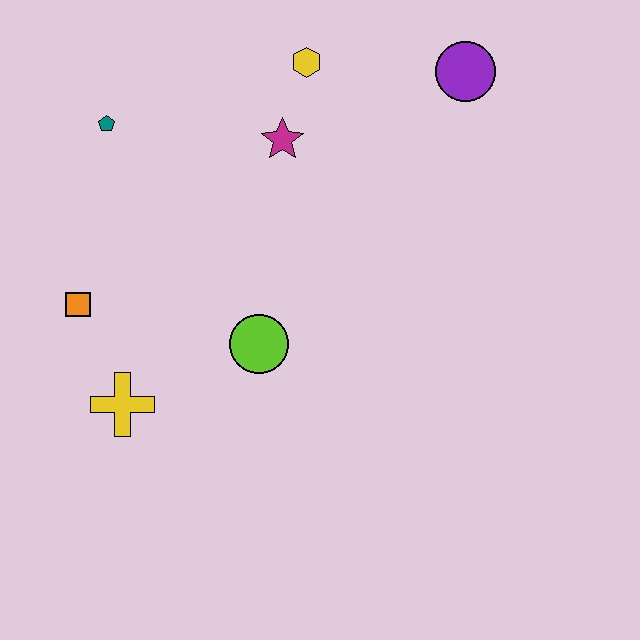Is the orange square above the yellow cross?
Yes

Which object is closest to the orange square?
The yellow cross is closest to the orange square.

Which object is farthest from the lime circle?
The purple circle is farthest from the lime circle.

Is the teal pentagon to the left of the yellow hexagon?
Yes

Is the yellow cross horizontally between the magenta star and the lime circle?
No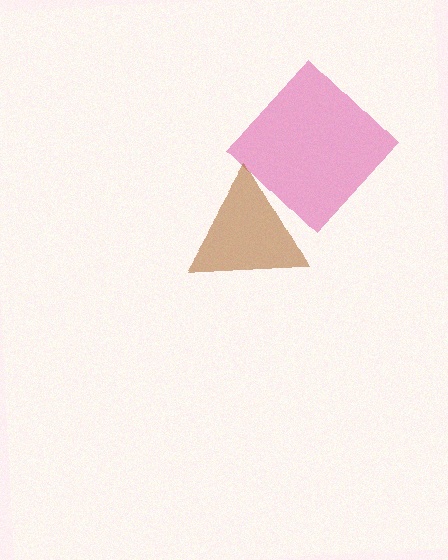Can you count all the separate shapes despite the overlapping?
Yes, there are 2 separate shapes.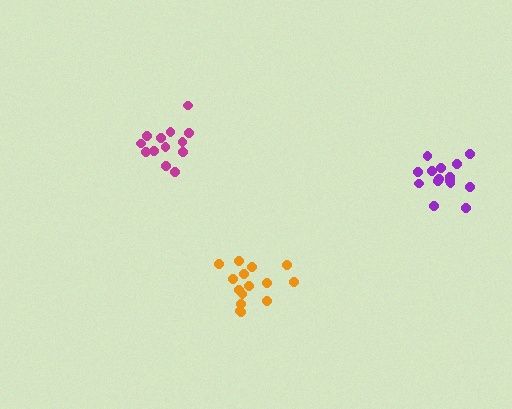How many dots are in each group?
Group 1: 15 dots, Group 2: 15 dots, Group 3: 13 dots (43 total).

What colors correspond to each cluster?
The clusters are colored: orange, purple, magenta.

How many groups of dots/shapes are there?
There are 3 groups.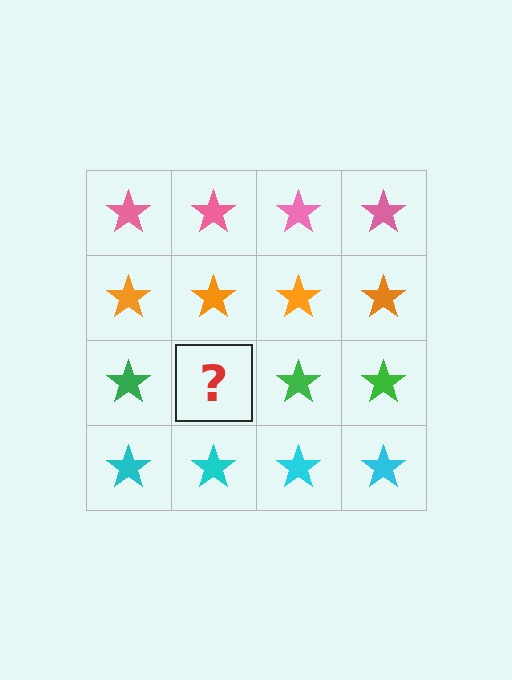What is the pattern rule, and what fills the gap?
The rule is that each row has a consistent color. The gap should be filled with a green star.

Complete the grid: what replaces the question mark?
The question mark should be replaced with a green star.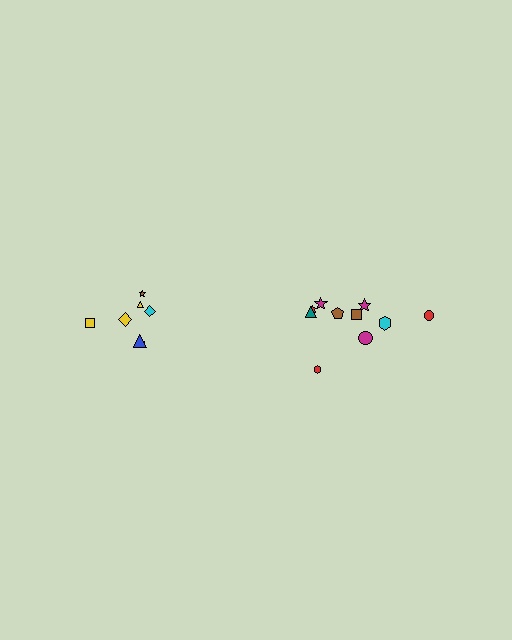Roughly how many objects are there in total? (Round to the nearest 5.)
Roughly 15 objects in total.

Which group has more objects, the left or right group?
The right group.